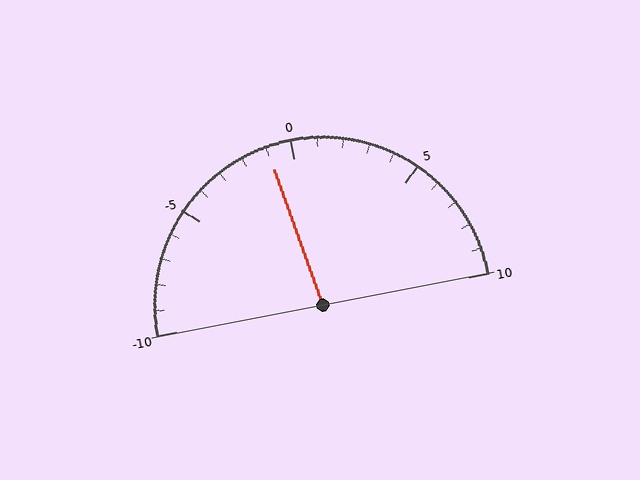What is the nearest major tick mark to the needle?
The nearest major tick mark is 0.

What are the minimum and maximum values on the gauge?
The gauge ranges from -10 to 10.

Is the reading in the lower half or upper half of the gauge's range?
The reading is in the lower half of the range (-10 to 10).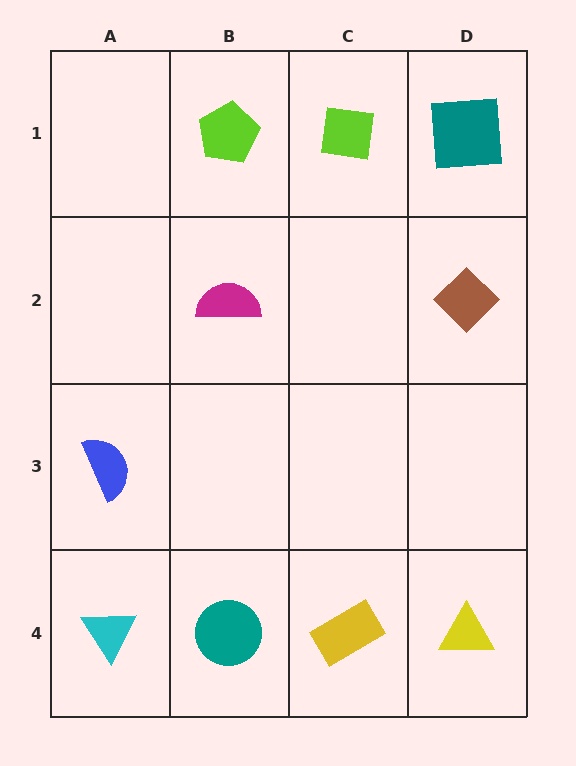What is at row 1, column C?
A lime square.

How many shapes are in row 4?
4 shapes.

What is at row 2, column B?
A magenta semicircle.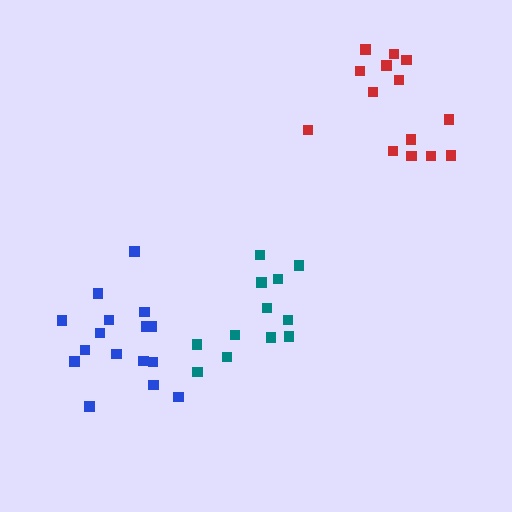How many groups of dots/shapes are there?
There are 3 groups.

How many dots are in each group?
Group 1: 12 dots, Group 2: 14 dots, Group 3: 16 dots (42 total).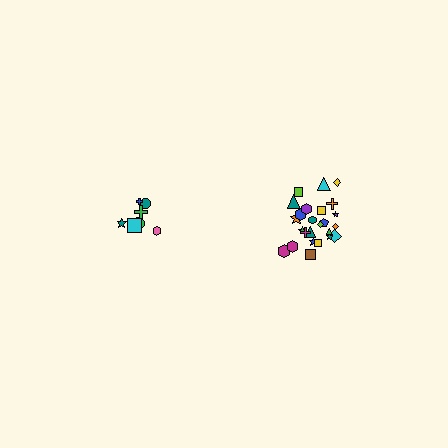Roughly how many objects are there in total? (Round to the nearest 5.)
Roughly 30 objects in total.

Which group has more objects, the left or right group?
The right group.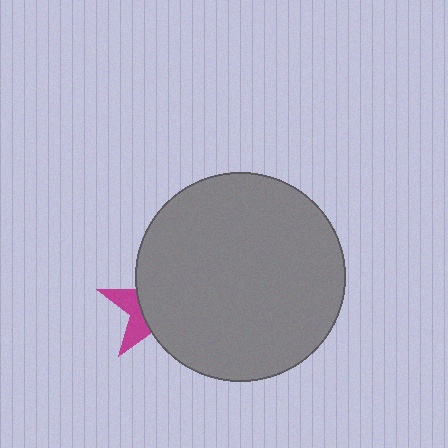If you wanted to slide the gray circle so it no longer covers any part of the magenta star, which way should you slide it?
Slide it right — that is the most direct way to separate the two shapes.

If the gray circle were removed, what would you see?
You would see the complete magenta star.